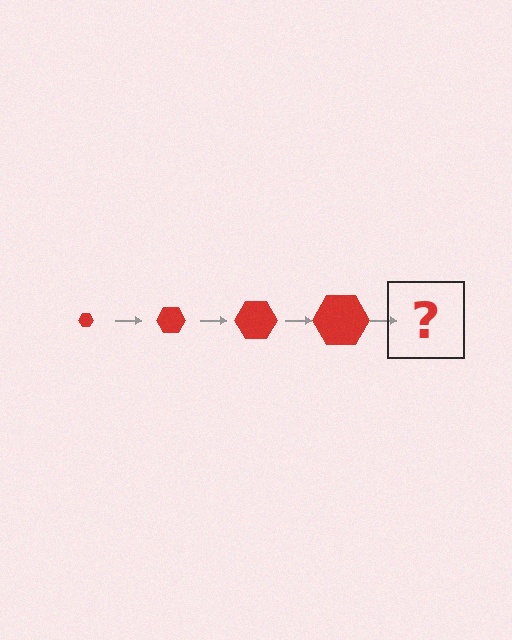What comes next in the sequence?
The next element should be a red hexagon, larger than the previous one.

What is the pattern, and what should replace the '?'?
The pattern is that the hexagon gets progressively larger each step. The '?' should be a red hexagon, larger than the previous one.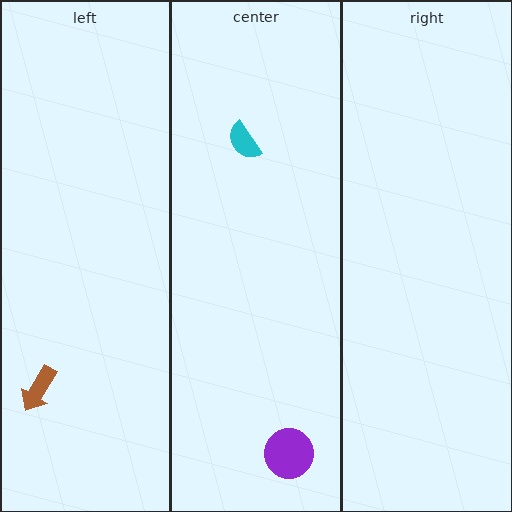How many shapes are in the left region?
1.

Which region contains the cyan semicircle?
The center region.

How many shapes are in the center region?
2.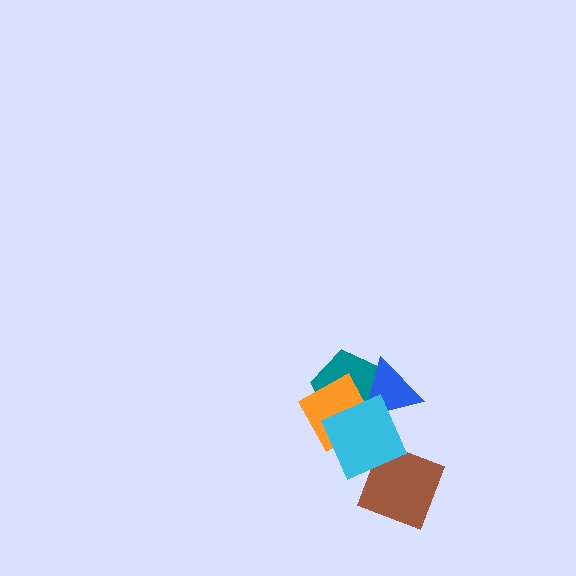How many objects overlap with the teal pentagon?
3 objects overlap with the teal pentagon.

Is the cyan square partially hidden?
No, no other shape covers it.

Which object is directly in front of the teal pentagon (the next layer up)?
The orange diamond is directly in front of the teal pentagon.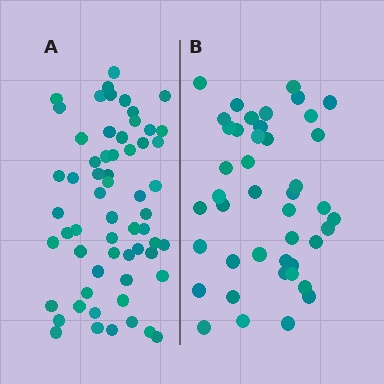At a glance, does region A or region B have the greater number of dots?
Region A (the left region) has more dots.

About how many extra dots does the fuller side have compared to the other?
Region A has approximately 15 more dots than region B.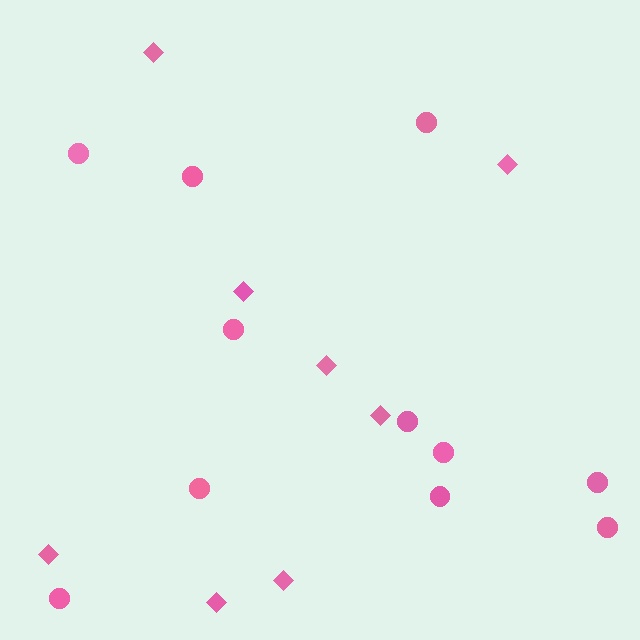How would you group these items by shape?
There are 2 groups: one group of circles (11) and one group of diamonds (8).